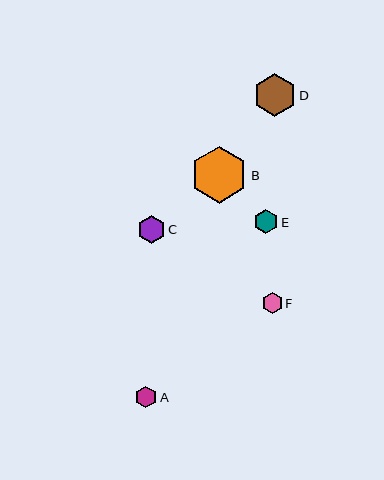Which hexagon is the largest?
Hexagon B is the largest with a size of approximately 57 pixels.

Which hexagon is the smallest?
Hexagon F is the smallest with a size of approximately 21 pixels.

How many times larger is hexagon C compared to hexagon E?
Hexagon C is approximately 1.1 times the size of hexagon E.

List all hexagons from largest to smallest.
From largest to smallest: B, D, C, E, A, F.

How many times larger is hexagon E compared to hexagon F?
Hexagon E is approximately 1.2 times the size of hexagon F.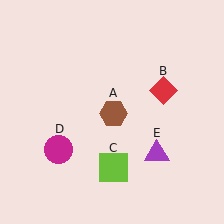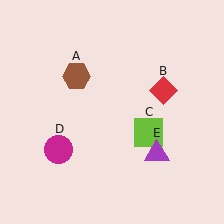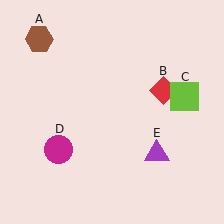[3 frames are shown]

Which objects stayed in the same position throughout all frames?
Red diamond (object B) and magenta circle (object D) and purple triangle (object E) remained stationary.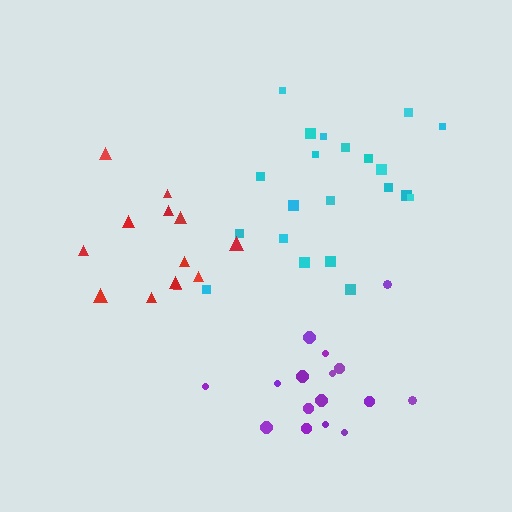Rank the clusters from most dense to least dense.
purple, red, cyan.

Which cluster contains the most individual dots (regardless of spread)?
Cyan (21).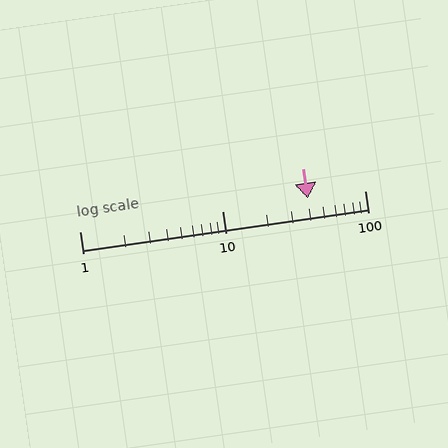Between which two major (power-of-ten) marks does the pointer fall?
The pointer is between 10 and 100.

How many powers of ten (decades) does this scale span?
The scale spans 2 decades, from 1 to 100.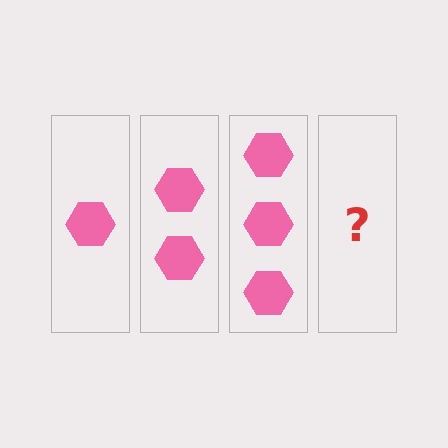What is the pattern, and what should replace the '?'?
The pattern is that each step adds one more hexagon. The '?' should be 4 hexagons.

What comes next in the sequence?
The next element should be 4 hexagons.